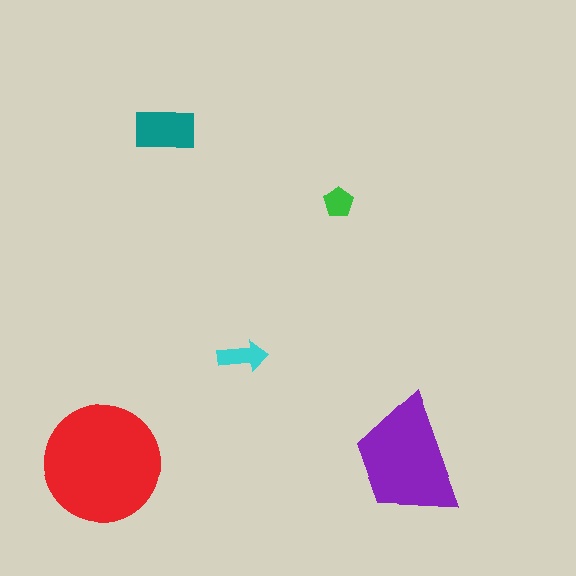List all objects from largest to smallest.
The red circle, the purple trapezoid, the teal rectangle, the cyan arrow, the green pentagon.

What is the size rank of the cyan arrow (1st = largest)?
4th.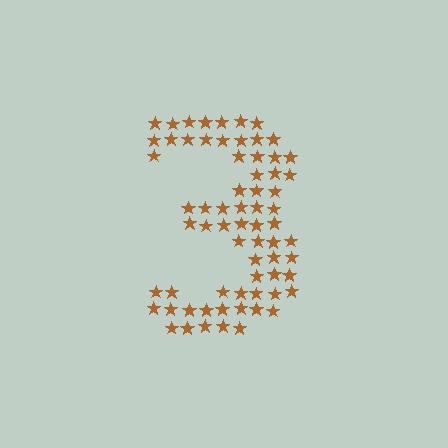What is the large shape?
The large shape is the digit 3.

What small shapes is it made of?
It is made of small stars.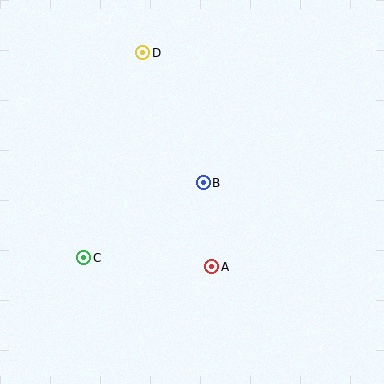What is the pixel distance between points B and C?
The distance between B and C is 141 pixels.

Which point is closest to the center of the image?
Point B at (203, 183) is closest to the center.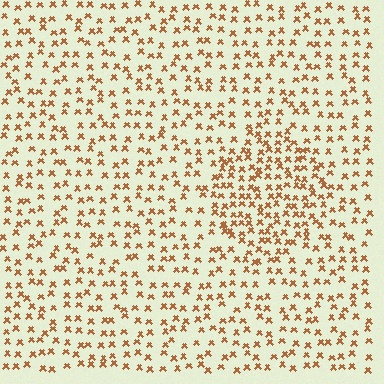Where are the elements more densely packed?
The elements are more densely packed inside the diamond boundary.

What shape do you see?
I see a diamond.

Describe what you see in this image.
The image contains small brown elements arranged at two different densities. A diamond-shaped region is visible where the elements are more densely packed than the surrounding area.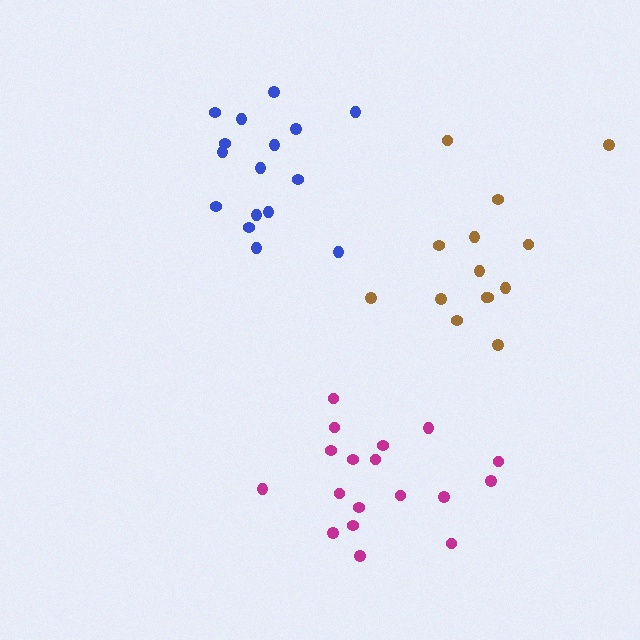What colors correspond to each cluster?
The clusters are colored: brown, blue, magenta.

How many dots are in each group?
Group 1: 14 dots, Group 2: 16 dots, Group 3: 18 dots (48 total).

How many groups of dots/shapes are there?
There are 3 groups.